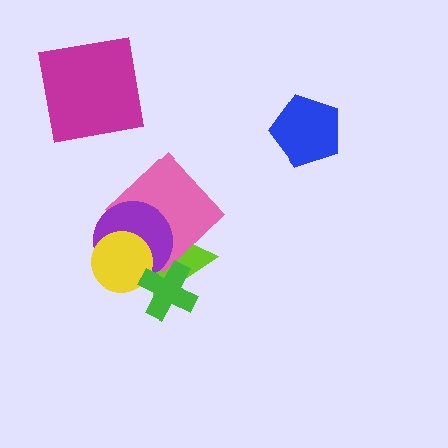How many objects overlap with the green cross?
3 objects overlap with the green cross.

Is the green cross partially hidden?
No, no other shape covers it.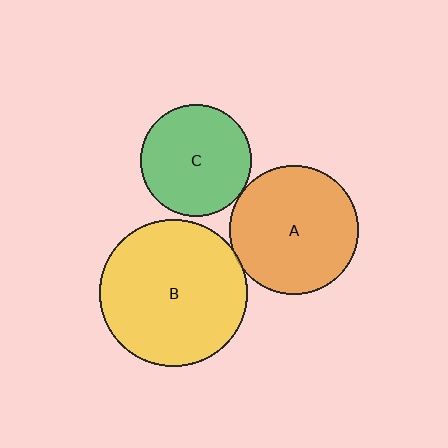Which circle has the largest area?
Circle B (yellow).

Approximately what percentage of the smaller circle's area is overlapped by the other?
Approximately 5%.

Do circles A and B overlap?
Yes.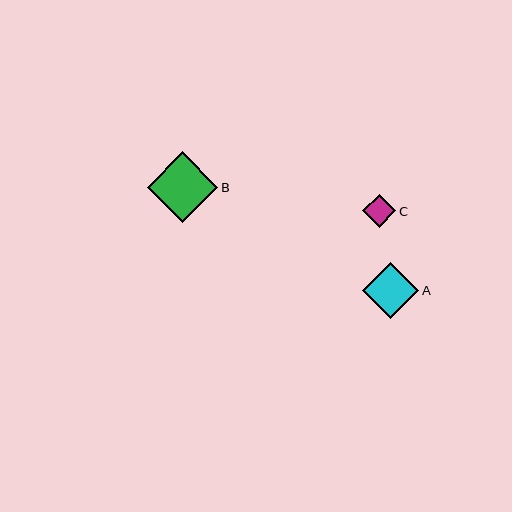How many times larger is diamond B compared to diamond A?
Diamond B is approximately 1.3 times the size of diamond A.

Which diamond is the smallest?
Diamond C is the smallest with a size of approximately 33 pixels.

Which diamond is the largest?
Diamond B is the largest with a size of approximately 71 pixels.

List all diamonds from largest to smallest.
From largest to smallest: B, A, C.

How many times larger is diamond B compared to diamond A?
Diamond B is approximately 1.3 times the size of diamond A.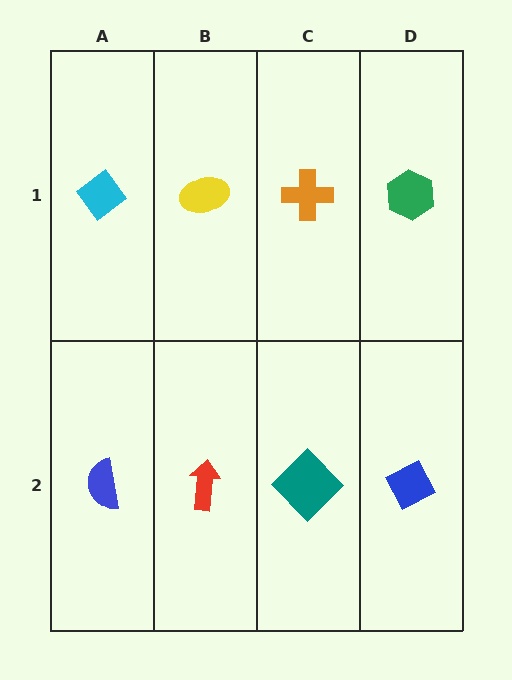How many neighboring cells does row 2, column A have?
2.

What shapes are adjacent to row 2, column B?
A yellow ellipse (row 1, column B), a blue semicircle (row 2, column A), a teal diamond (row 2, column C).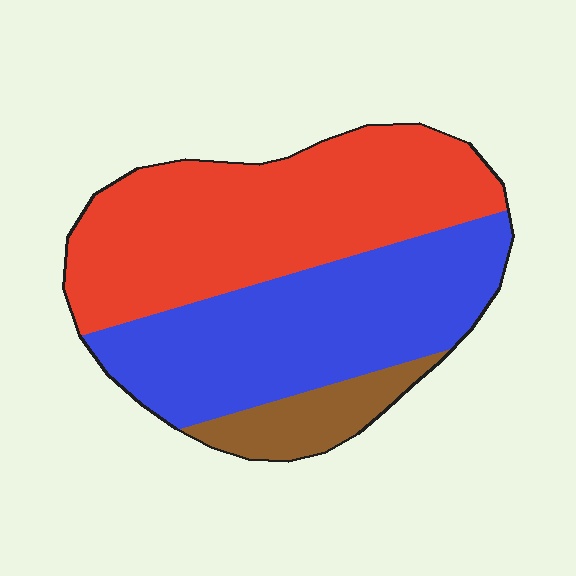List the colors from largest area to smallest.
From largest to smallest: red, blue, brown.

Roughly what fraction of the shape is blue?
Blue takes up between a quarter and a half of the shape.